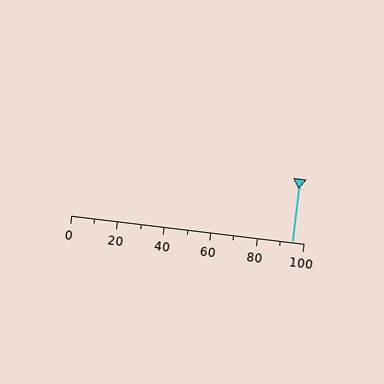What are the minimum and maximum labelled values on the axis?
The axis runs from 0 to 100.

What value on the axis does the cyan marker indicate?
The marker indicates approximately 95.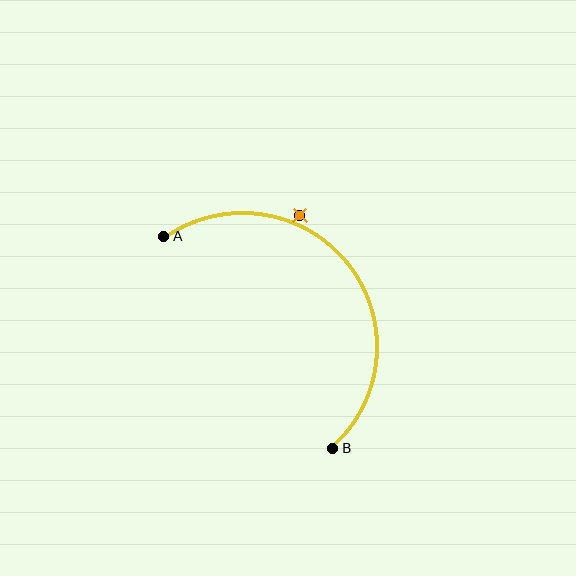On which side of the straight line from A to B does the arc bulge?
The arc bulges above and to the right of the straight line connecting A and B.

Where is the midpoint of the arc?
The arc midpoint is the point on the curve farthest from the straight line joining A and B. It sits above and to the right of that line.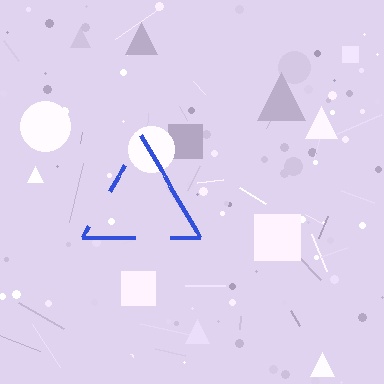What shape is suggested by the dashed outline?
The dashed outline suggests a triangle.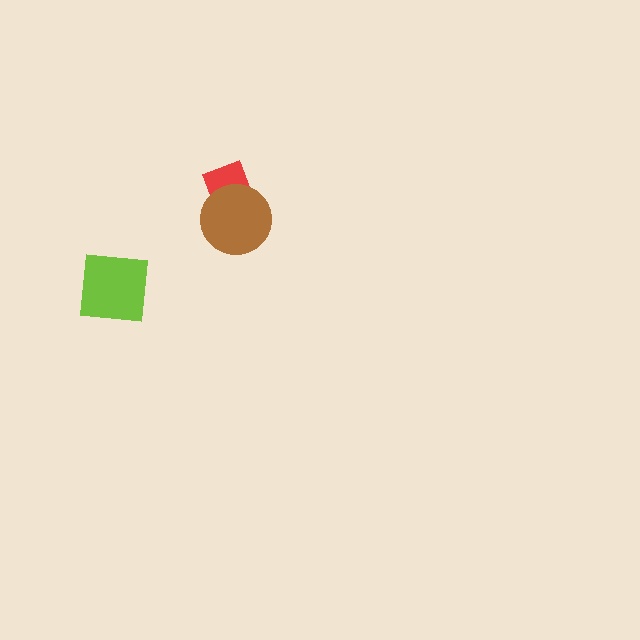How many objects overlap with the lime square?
0 objects overlap with the lime square.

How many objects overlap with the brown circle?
1 object overlaps with the brown circle.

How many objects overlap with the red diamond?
1 object overlaps with the red diamond.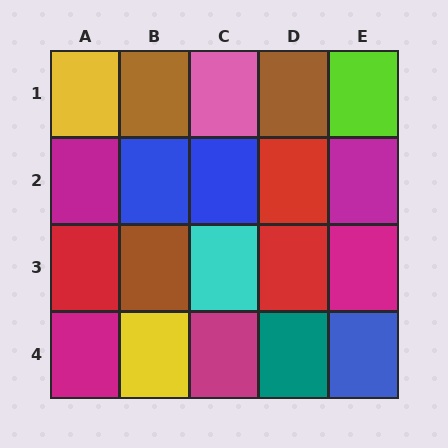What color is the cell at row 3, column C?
Cyan.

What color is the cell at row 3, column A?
Red.